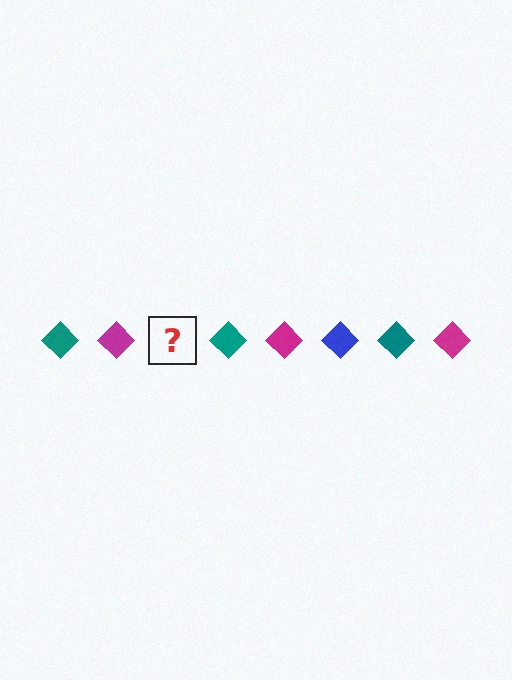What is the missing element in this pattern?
The missing element is a blue diamond.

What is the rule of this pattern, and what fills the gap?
The rule is that the pattern cycles through teal, magenta, blue diamonds. The gap should be filled with a blue diamond.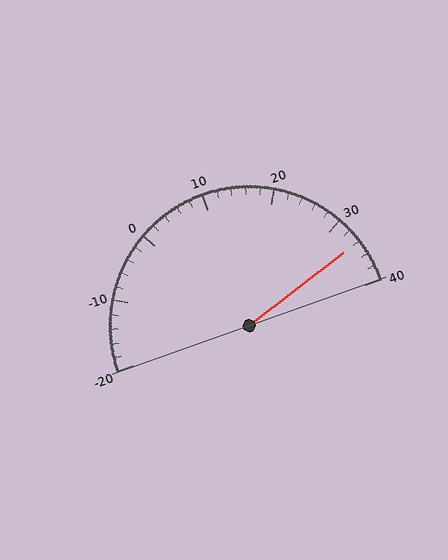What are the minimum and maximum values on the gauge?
The gauge ranges from -20 to 40.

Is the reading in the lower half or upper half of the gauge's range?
The reading is in the upper half of the range (-20 to 40).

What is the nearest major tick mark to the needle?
The nearest major tick mark is 30.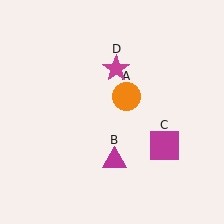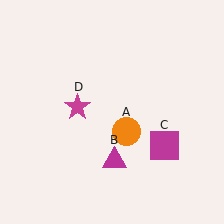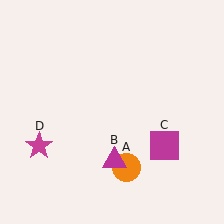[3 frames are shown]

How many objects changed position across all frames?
2 objects changed position: orange circle (object A), magenta star (object D).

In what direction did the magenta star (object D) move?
The magenta star (object D) moved down and to the left.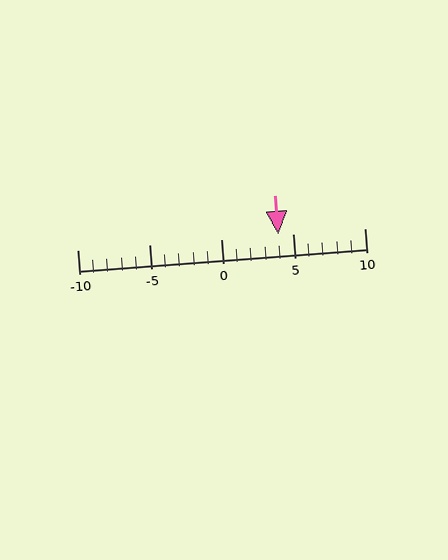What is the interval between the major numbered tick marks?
The major tick marks are spaced 5 units apart.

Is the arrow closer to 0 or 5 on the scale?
The arrow is closer to 5.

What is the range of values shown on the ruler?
The ruler shows values from -10 to 10.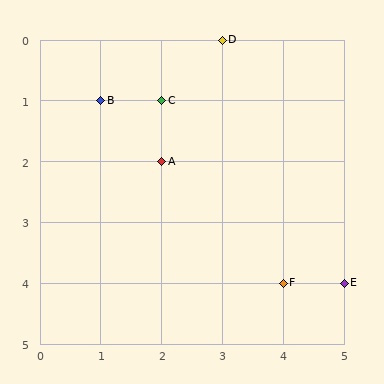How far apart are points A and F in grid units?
Points A and F are 2 columns and 2 rows apart (about 2.8 grid units diagonally).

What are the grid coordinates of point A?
Point A is at grid coordinates (2, 2).